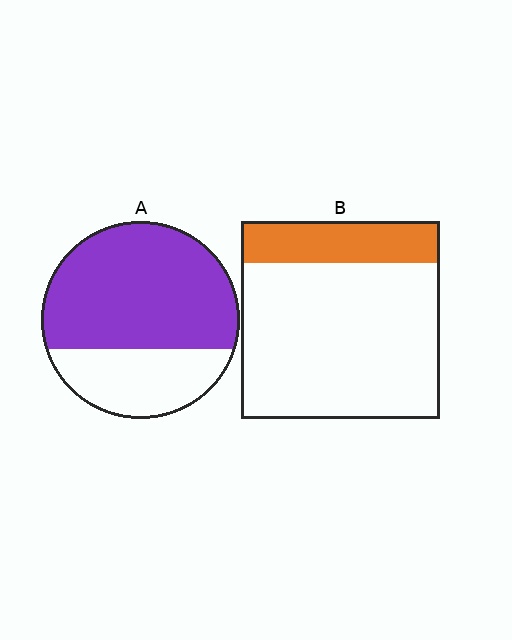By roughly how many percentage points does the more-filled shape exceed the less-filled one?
By roughly 45 percentage points (A over B).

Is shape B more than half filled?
No.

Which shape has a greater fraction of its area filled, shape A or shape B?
Shape A.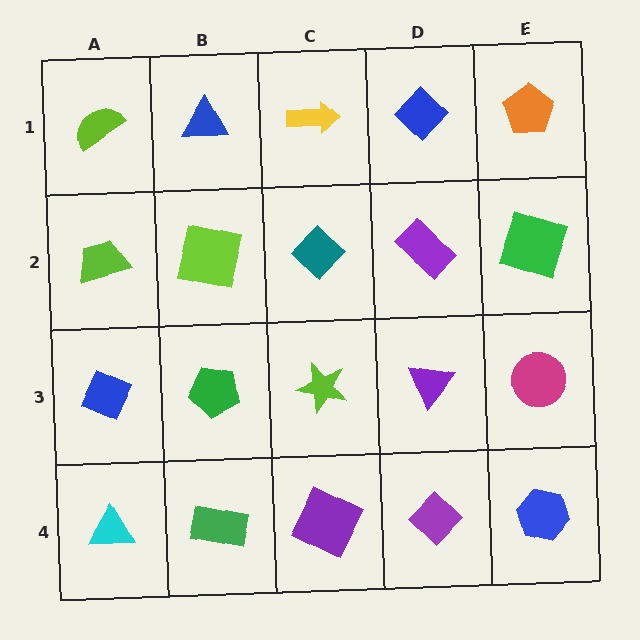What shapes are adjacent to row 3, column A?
A lime trapezoid (row 2, column A), a cyan triangle (row 4, column A), a green pentagon (row 3, column B).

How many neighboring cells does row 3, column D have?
4.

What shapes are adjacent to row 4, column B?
A green pentagon (row 3, column B), a cyan triangle (row 4, column A), a purple square (row 4, column C).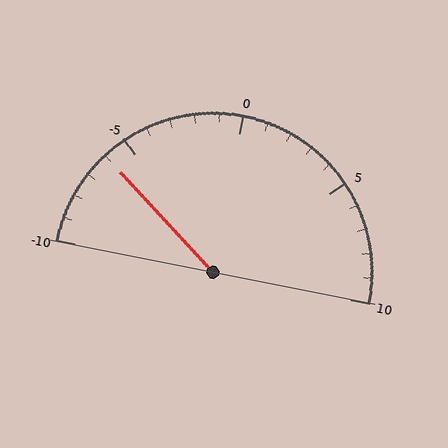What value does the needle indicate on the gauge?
The needle indicates approximately -6.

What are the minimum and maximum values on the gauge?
The gauge ranges from -10 to 10.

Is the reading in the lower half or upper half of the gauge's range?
The reading is in the lower half of the range (-10 to 10).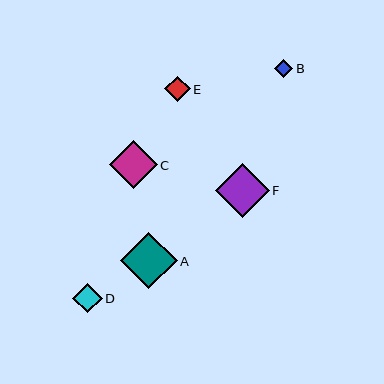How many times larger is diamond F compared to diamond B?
Diamond F is approximately 3.0 times the size of diamond B.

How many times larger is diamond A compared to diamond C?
Diamond A is approximately 1.2 times the size of diamond C.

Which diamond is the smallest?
Diamond B is the smallest with a size of approximately 18 pixels.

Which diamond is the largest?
Diamond A is the largest with a size of approximately 57 pixels.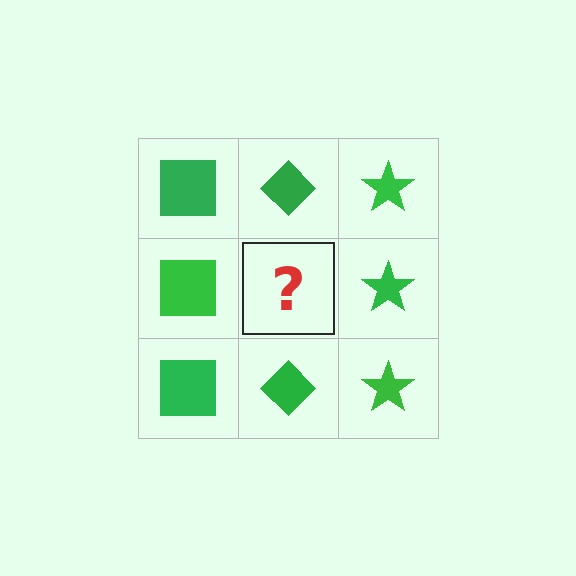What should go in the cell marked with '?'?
The missing cell should contain a green diamond.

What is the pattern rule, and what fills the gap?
The rule is that each column has a consistent shape. The gap should be filled with a green diamond.